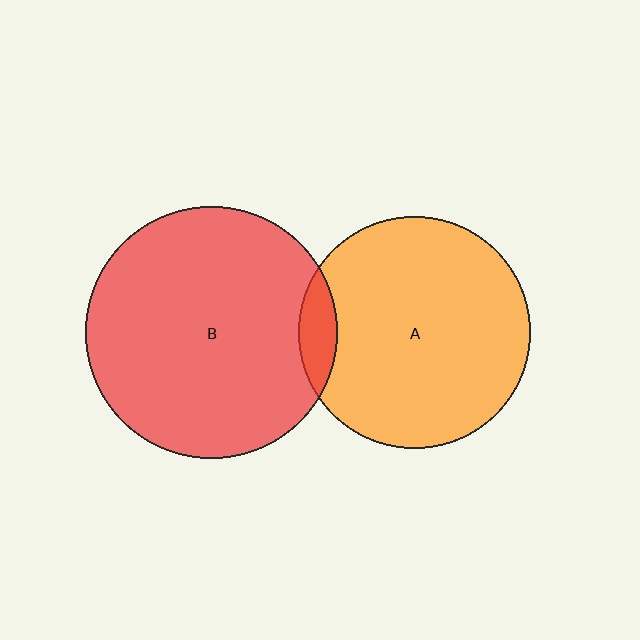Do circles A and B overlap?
Yes.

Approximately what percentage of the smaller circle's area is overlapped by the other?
Approximately 10%.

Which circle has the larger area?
Circle B (red).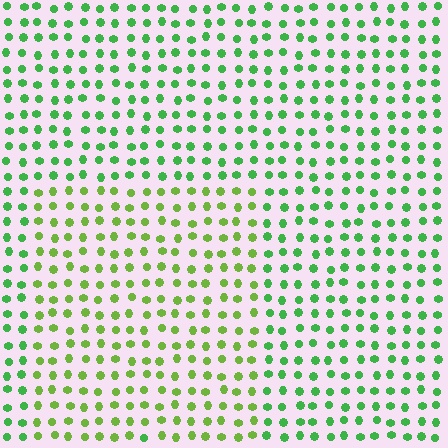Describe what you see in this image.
The image is filled with small green elements in a uniform arrangement. A rectangle-shaped region is visible where the elements are tinted to a slightly different hue, forming a subtle color boundary.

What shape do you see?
I see a rectangle.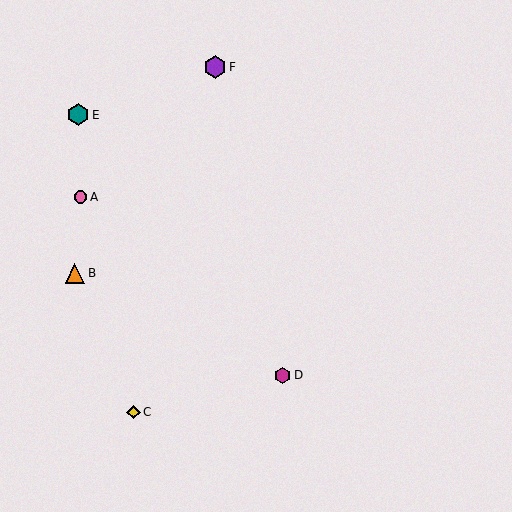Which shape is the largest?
The purple hexagon (labeled F) is the largest.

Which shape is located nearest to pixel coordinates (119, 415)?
The yellow diamond (labeled C) at (134, 412) is nearest to that location.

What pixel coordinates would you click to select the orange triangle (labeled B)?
Click at (75, 273) to select the orange triangle B.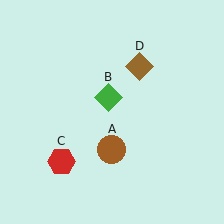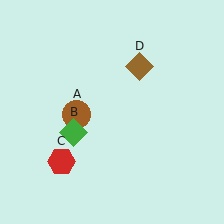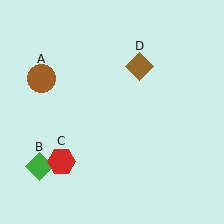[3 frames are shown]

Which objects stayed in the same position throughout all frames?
Red hexagon (object C) and brown diamond (object D) remained stationary.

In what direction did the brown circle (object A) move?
The brown circle (object A) moved up and to the left.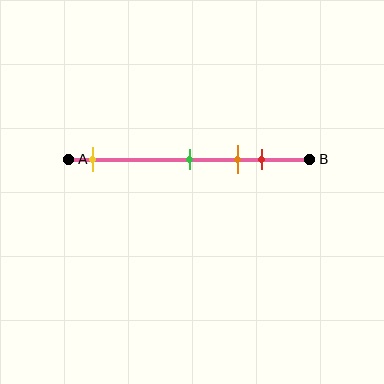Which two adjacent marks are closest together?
The orange and red marks are the closest adjacent pair.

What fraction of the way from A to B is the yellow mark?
The yellow mark is approximately 10% (0.1) of the way from A to B.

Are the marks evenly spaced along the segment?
No, the marks are not evenly spaced.